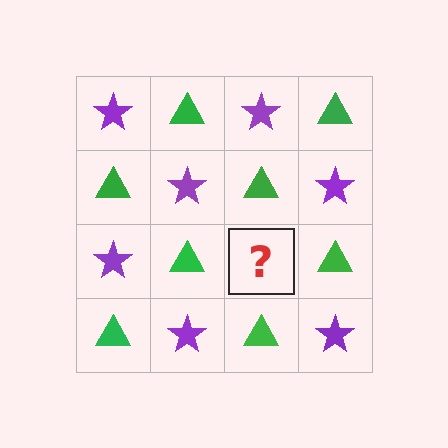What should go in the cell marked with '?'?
The missing cell should contain a purple star.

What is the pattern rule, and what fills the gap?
The rule is that it alternates purple star and green triangle in a checkerboard pattern. The gap should be filled with a purple star.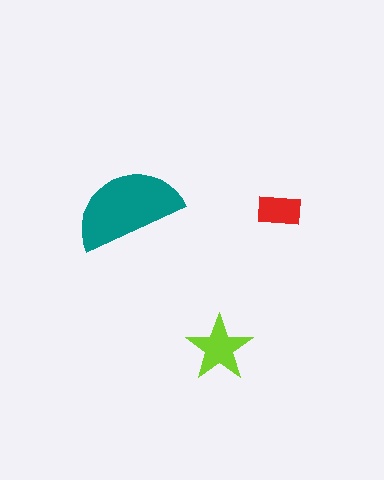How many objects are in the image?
There are 3 objects in the image.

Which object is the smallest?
The red rectangle.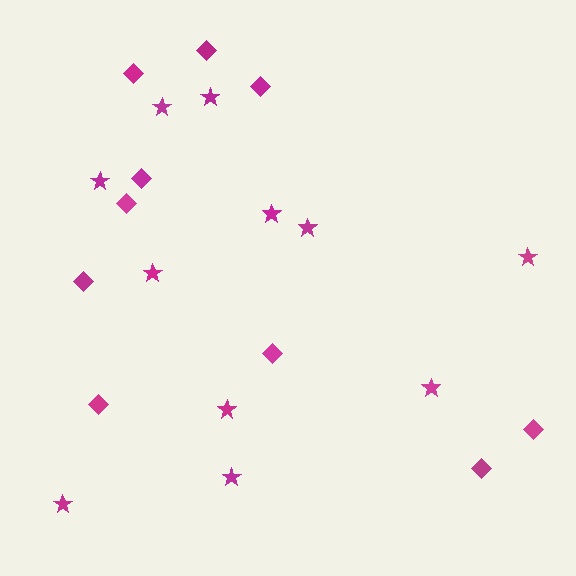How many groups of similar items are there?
There are 2 groups: one group of diamonds (10) and one group of stars (11).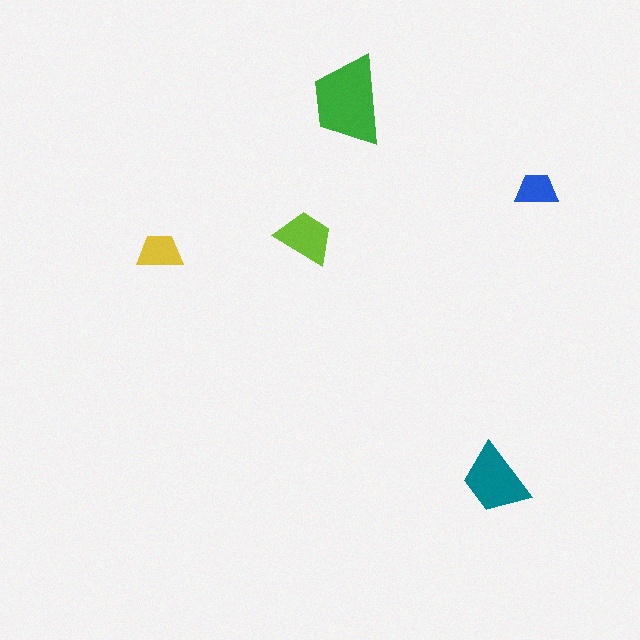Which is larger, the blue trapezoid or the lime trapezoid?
The lime one.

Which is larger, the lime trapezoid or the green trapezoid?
The green one.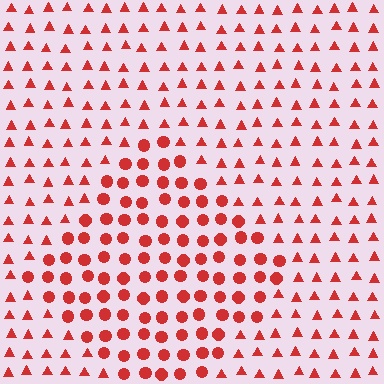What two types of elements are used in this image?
The image uses circles inside the diamond region and triangles outside it.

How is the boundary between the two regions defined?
The boundary is defined by a change in element shape: circles inside vs. triangles outside. All elements share the same color and spacing.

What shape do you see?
I see a diamond.